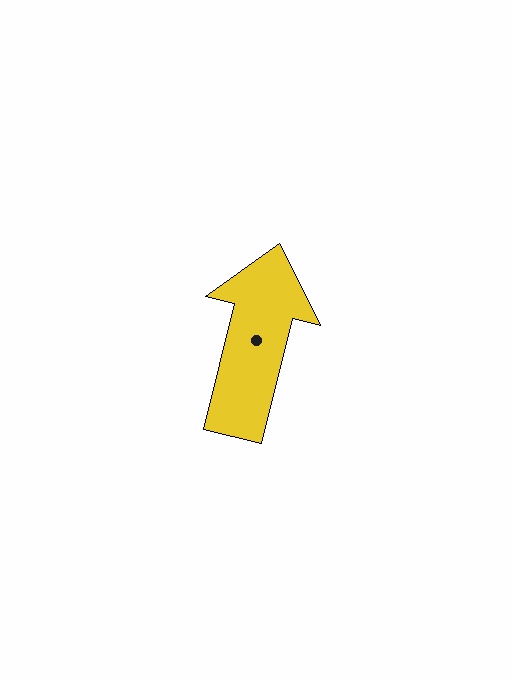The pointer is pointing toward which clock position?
Roughly 12 o'clock.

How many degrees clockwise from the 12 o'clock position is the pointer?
Approximately 14 degrees.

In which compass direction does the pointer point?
North.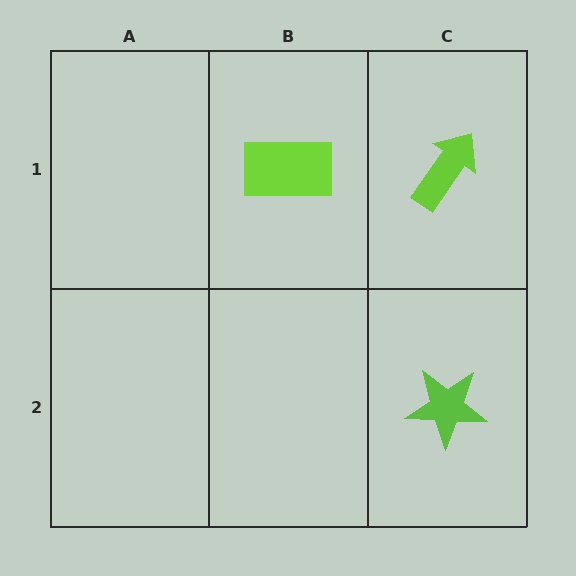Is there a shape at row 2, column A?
No, that cell is empty.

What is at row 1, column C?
A lime arrow.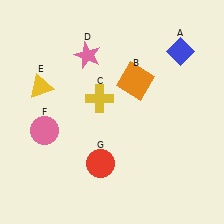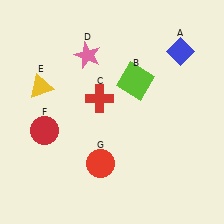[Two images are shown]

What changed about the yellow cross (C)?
In Image 1, C is yellow. In Image 2, it changed to red.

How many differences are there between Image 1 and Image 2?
There are 3 differences between the two images.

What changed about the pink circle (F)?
In Image 1, F is pink. In Image 2, it changed to red.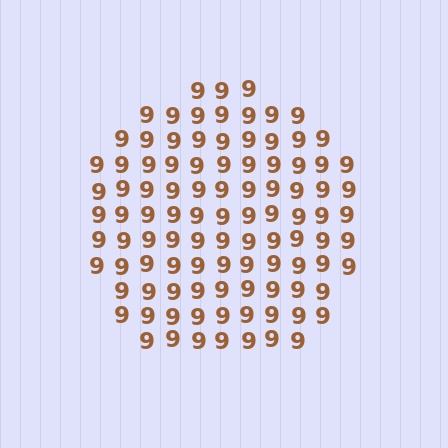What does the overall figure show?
The overall figure shows a circle.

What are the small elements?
The small elements are digit 9's.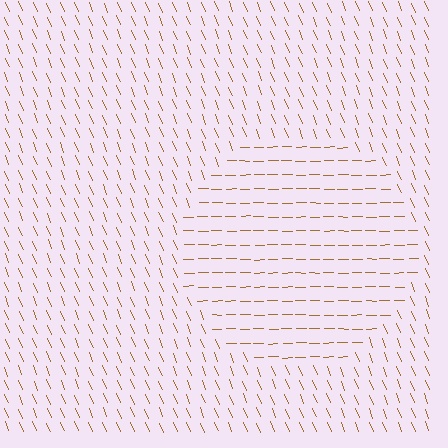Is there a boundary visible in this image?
Yes, there is a texture boundary formed by a change in line orientation.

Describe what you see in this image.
The image is filled with small brown line segments. A circle region in the image has lines oriented differently from the surrounding lines, creating a visible texture boundary.